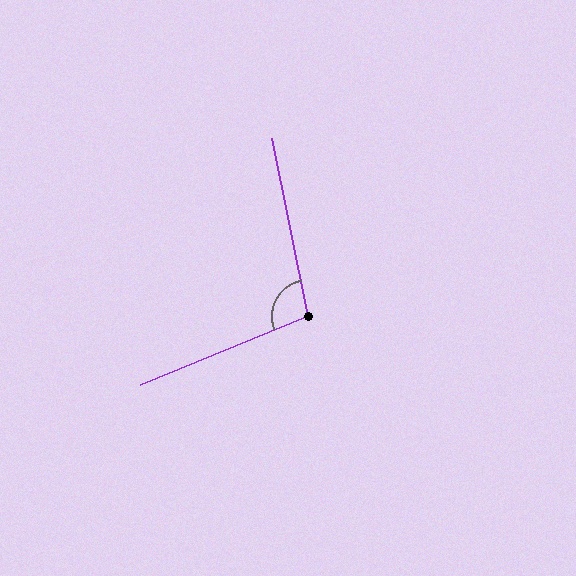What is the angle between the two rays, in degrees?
Approximately 101 degrees.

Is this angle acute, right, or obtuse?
It is obtuse.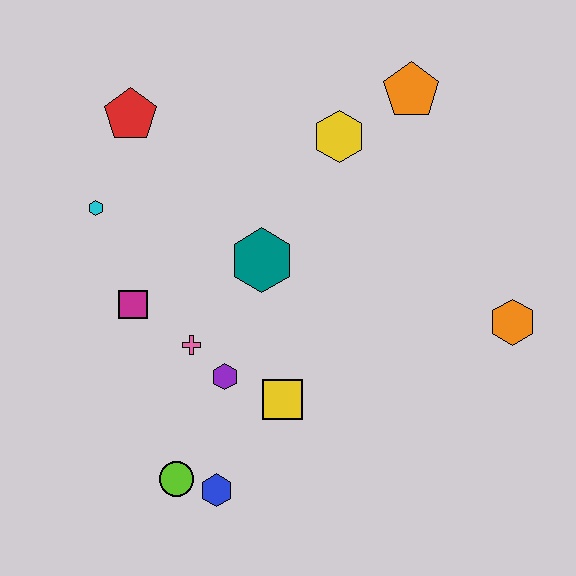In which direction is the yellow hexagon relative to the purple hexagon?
The yellow hexagon is above the purple hexagon.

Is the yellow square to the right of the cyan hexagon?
Yes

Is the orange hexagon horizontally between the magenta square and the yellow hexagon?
No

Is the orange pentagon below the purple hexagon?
No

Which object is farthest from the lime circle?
The orange pentagon is farthest from the lime circle.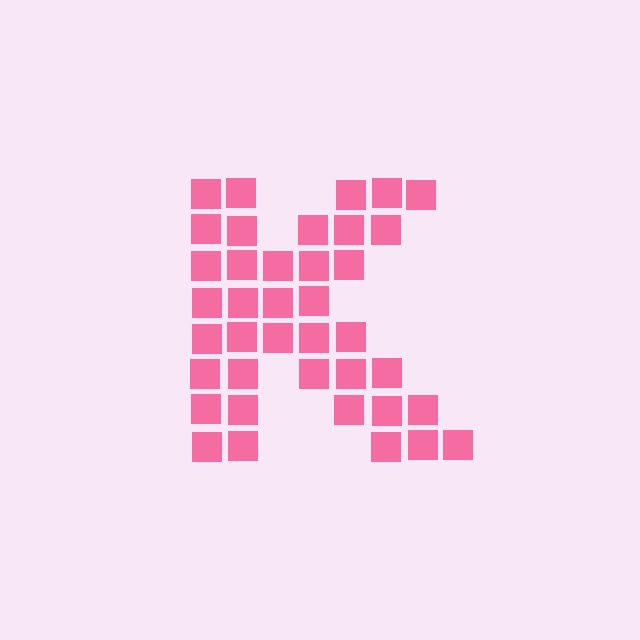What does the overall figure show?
The overall figure shows the letter K.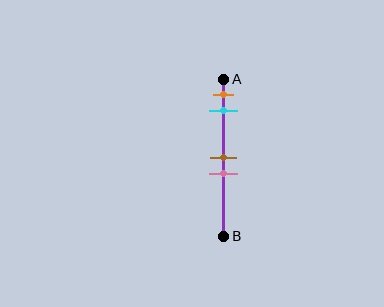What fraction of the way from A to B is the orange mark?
The orange mark is approximately 10% (0.1) of the way from A to B.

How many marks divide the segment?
There are 4 marks dividing the segment.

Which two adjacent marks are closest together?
The brown and pink marks are the closest adjacent pair.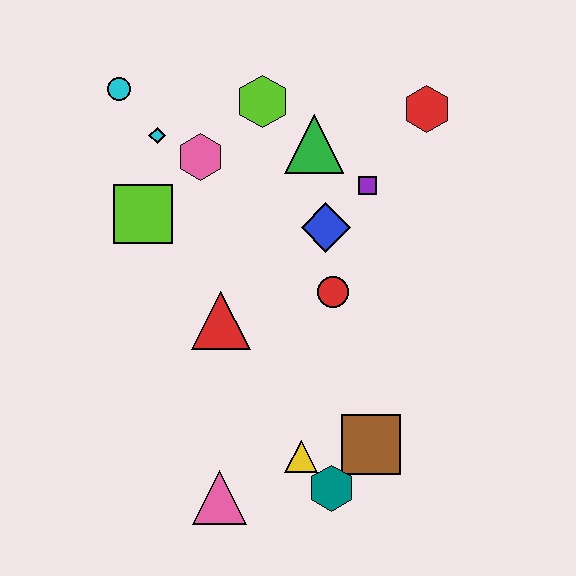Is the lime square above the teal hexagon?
Yes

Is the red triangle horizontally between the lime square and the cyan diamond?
No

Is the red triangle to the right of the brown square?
No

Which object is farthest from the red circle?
The cyan circle is farthest from the red circle.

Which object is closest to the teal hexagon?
The yellow triangle is closest to the teal hexagon.